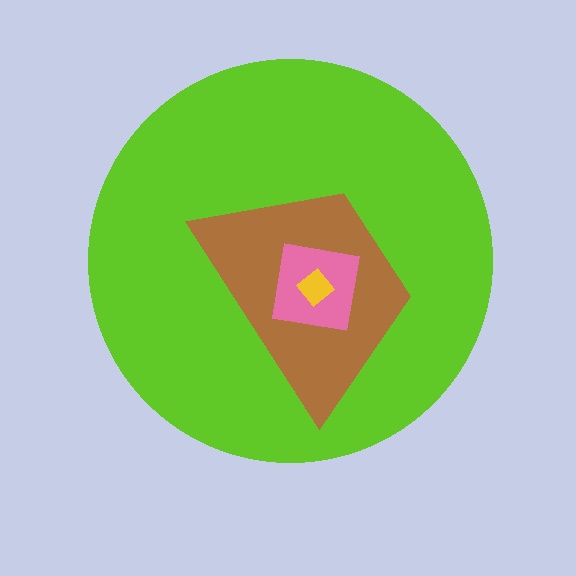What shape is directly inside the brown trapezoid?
The pink square.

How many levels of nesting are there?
4.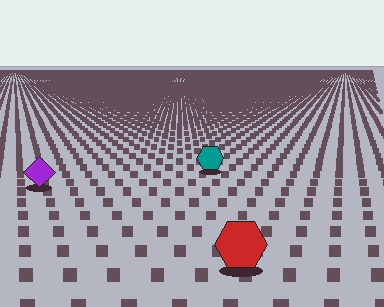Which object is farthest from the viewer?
The teal hexagon is farthest from the viewer. It appears smaller and the ground texture around it is denser.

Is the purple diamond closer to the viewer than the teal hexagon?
Yes. The purple diamond is closer — you can tell from the texture gradient: the ground texture is coarser near it.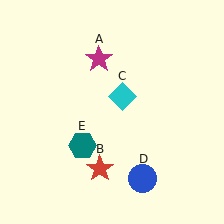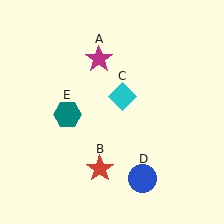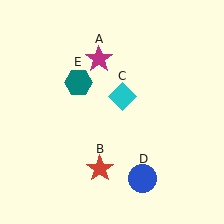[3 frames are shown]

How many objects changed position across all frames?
1 object changed position: teal hexagon (object E).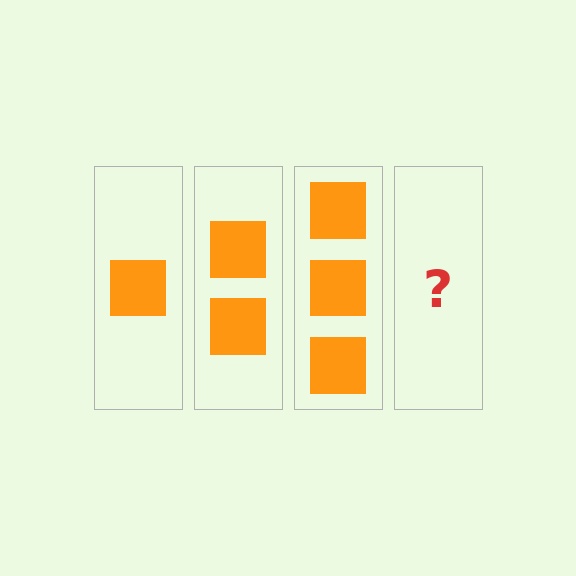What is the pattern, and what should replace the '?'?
The pattern is that each step adds one more square. The '?' should be 4 squares.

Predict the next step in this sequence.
The next step is 4 squares.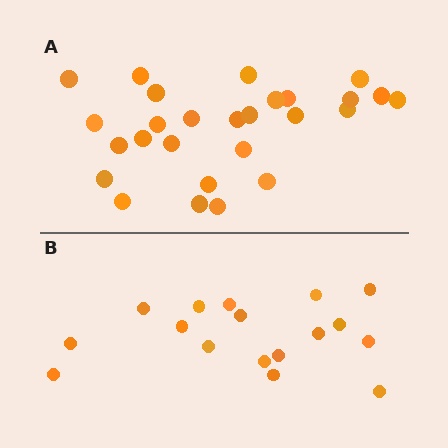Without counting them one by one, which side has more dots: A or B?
Region A (the top region) has more dots.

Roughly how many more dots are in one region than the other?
Region A has roughly 10 or so more dots than region B.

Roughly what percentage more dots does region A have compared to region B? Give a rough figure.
About 60% more.